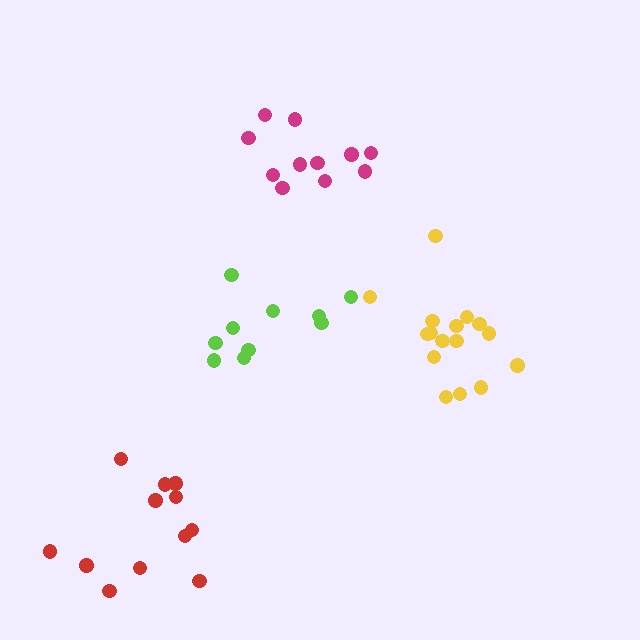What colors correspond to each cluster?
The clusters are colored: red, yellow, magenta, lime.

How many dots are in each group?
Group 1: 12 dots, Group 2: 16 dots, Group 3: 11 dots, Group 4: 10 dots (49 total).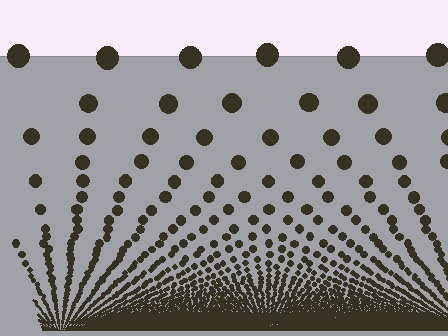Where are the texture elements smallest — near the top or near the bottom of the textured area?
Near the bottom.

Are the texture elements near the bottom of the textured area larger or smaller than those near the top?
Smaller. The gradient is inverted — elements near the bottom are smaller and denser.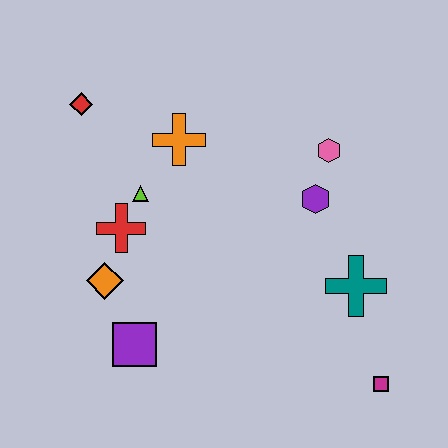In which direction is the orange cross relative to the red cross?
The orange cross is above the red cross.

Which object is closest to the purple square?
The orange diamond is closest to the purple square.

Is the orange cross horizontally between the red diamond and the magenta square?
Yes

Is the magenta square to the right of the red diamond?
Yes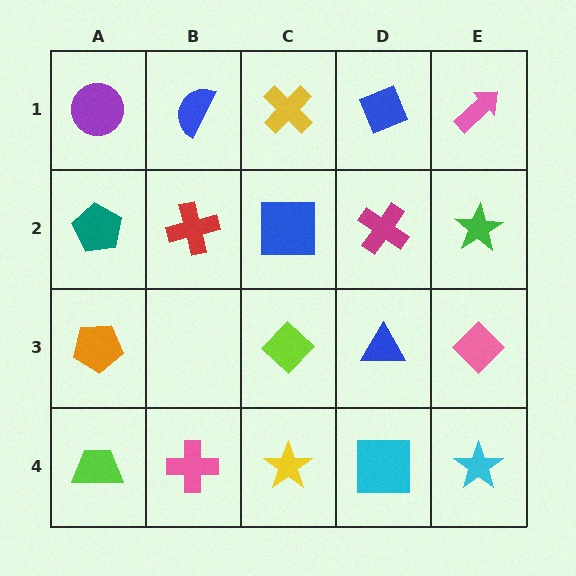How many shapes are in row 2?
5 shapes.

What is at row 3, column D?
A blue triangle.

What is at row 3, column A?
An orange pentagon.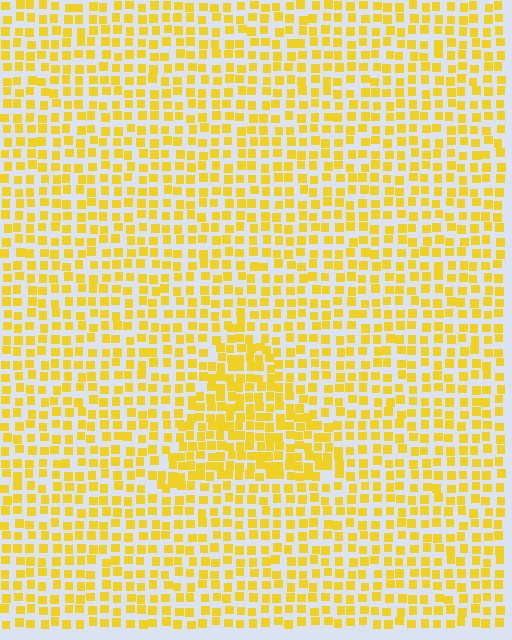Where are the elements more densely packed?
The elements are more densely packed inside the triangle boundary.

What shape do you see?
I see a triangle.